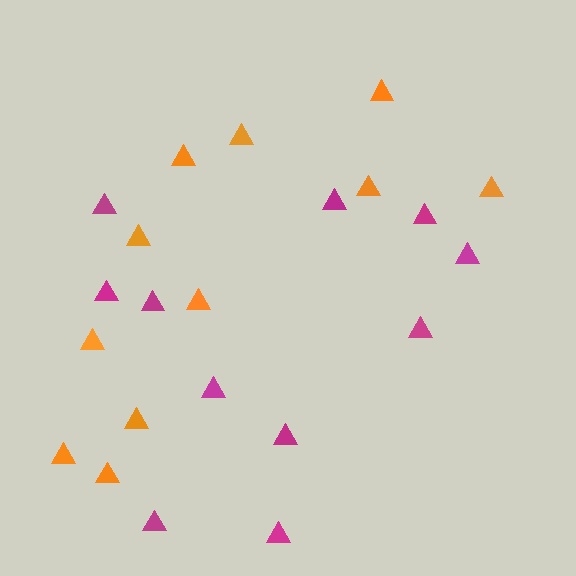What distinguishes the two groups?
There are 2 groups: one group of magenta triangles (11) and one group of orange triangles (11).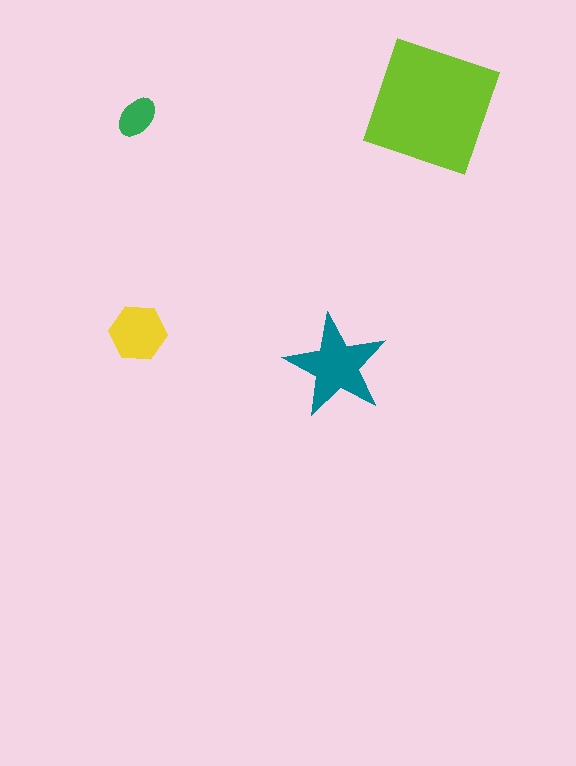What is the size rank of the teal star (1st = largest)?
2nd.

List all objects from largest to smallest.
The lime square, the teal star, the yellow hexagon, the green ellipse.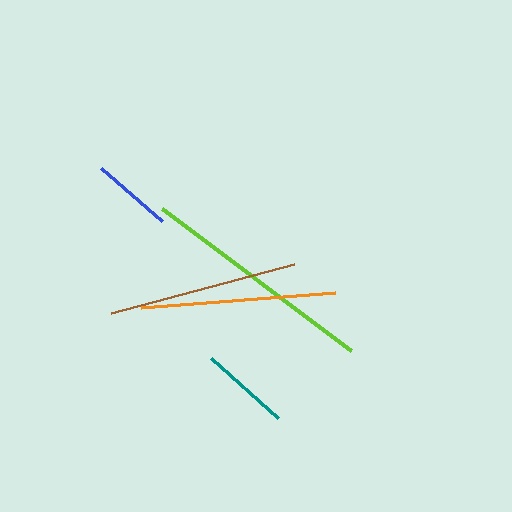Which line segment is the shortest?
The blue line is the shortest at approximately 80 pixels.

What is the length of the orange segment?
The orange segment is approximately 195 pixels long.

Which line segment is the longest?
The lime line is the longest at approximately 237 pixels.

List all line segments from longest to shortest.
From longest to shortest: lime, orange, brown, teal, blue.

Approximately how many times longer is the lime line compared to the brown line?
The lime line is approximately 1.3 times the length of the brown line.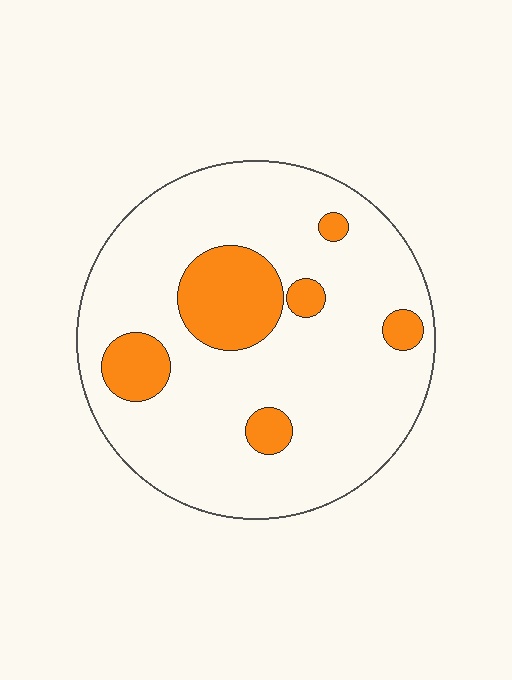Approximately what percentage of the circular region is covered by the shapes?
Approximately 20%.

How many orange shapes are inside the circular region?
6.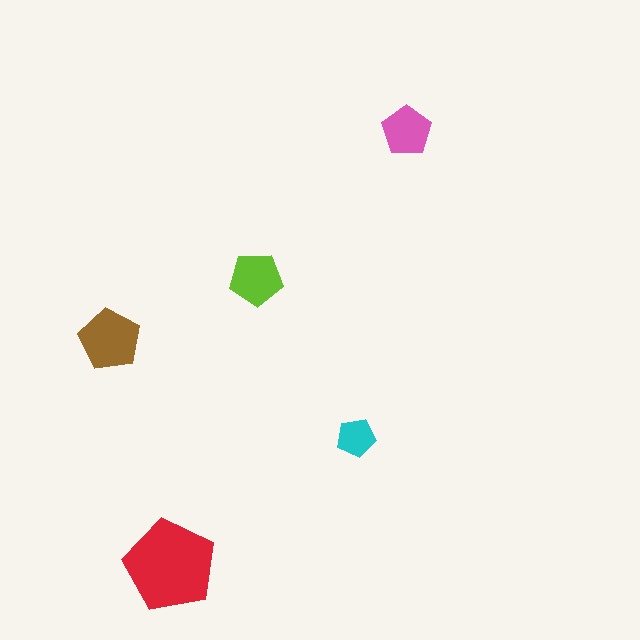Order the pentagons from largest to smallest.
the red one, the brown one, the lime one, the pink one, the cyan one.